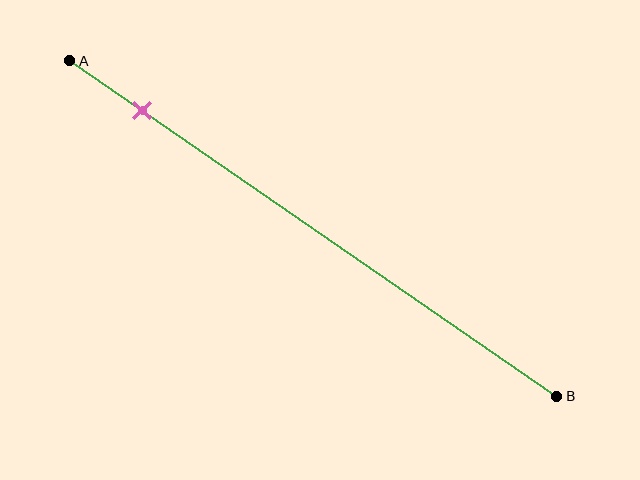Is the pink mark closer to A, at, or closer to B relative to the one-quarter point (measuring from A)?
The pink mark is closer to point A than the one-quarter point of segment AB.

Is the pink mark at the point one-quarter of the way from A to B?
No, the mark is at about 15% from A, not at the 25% one-quarter point.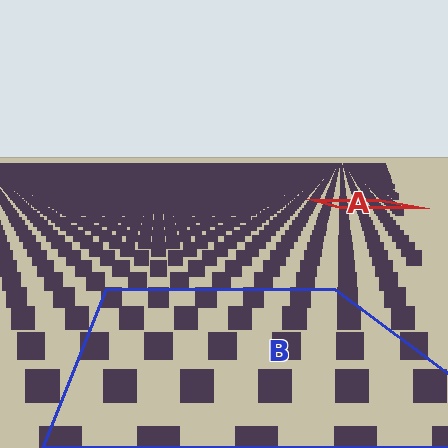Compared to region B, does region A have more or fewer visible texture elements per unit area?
Region A has more texture elements per unit area — they are packed more densely because it is farther away.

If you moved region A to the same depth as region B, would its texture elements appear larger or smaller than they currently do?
They would appear larger. At a closer depth, the same texture elements are projected at a bigger on-screen size.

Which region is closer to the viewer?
Region B is closer. The texture elements there are larger and more spread out.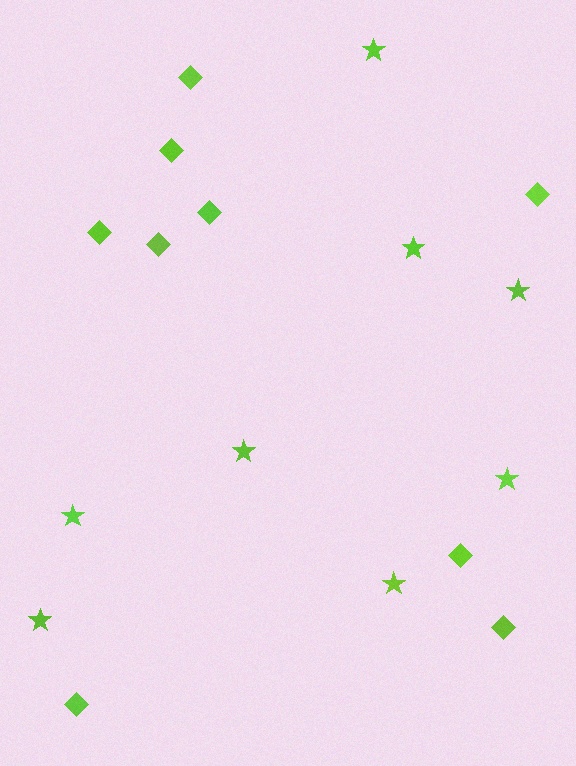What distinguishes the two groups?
There are 2 groups: one group of diamonds (9) and one group of stars (8).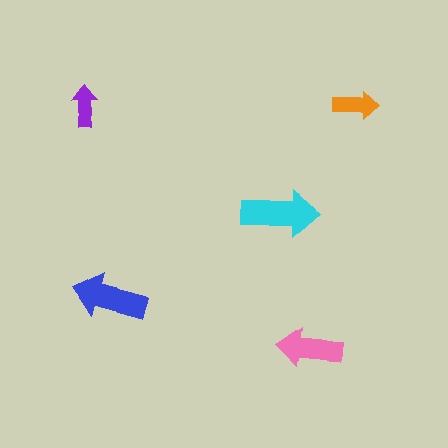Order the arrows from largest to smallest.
the cyan one, the blue one, the pink one, the orange one, the purple one.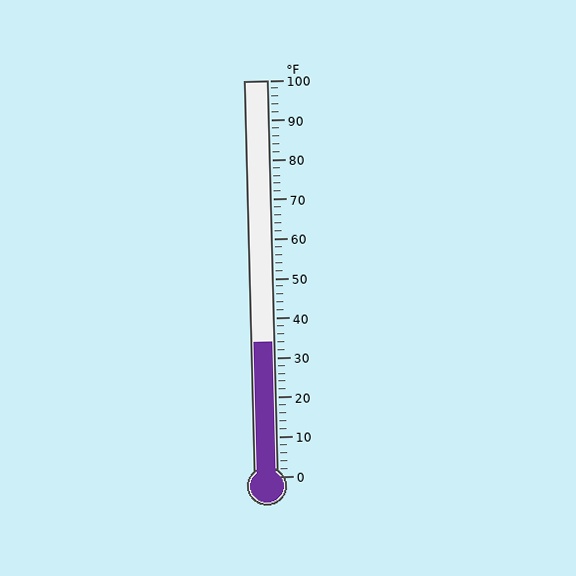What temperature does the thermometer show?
The thermometer shows approximately 34°F.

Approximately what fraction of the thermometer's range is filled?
The thermometer is filled to approximately 35% of its range.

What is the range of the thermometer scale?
The thermometer scale ranges from 0°F to 100°F.